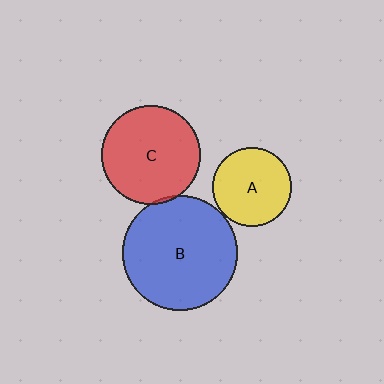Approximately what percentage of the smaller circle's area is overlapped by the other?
Approximately 5%.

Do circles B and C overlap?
Yes.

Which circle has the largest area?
Circle B (blue).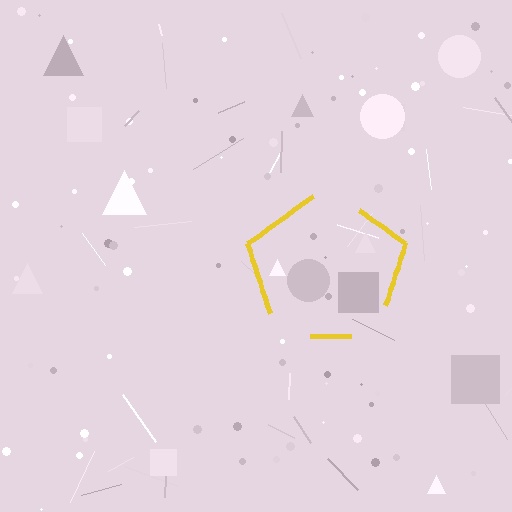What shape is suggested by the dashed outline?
The dashed outline suggests a pentagon.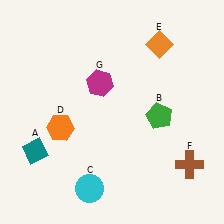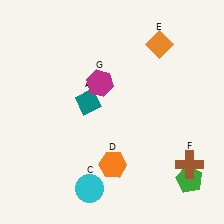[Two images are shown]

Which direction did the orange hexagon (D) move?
The orange hexagon (D) moved right.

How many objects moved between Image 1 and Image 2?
3 objects moved between the two images.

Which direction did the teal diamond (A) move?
The teal diamond (A) moved right.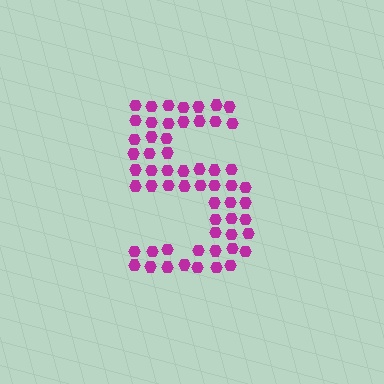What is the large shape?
The large shape is the digit 5.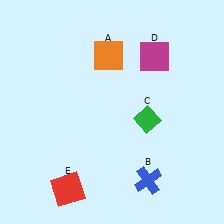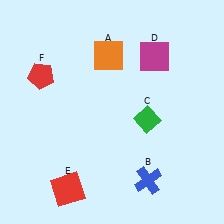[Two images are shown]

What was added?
A red pentagon (F) was added in Image 2.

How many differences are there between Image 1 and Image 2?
There is 1 difference between the two images.